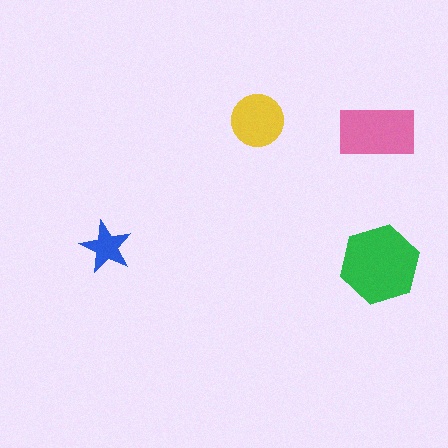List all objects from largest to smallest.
The green hexagon, the pink rectangle, the yellow circle, the blue star.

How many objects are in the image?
There are 4 objects in the image.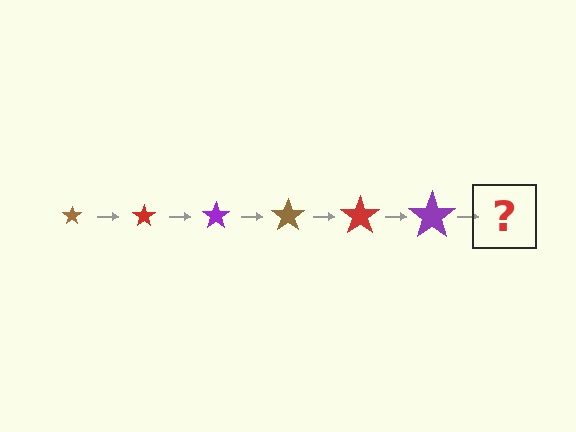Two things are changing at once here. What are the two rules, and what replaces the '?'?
The two rules are that the star grows larger each step and the color cycles through brown, red, and purple. The '?' should be a brown star, larger than the previous one.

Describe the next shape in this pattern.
It should be a brown star, larger than the previous one.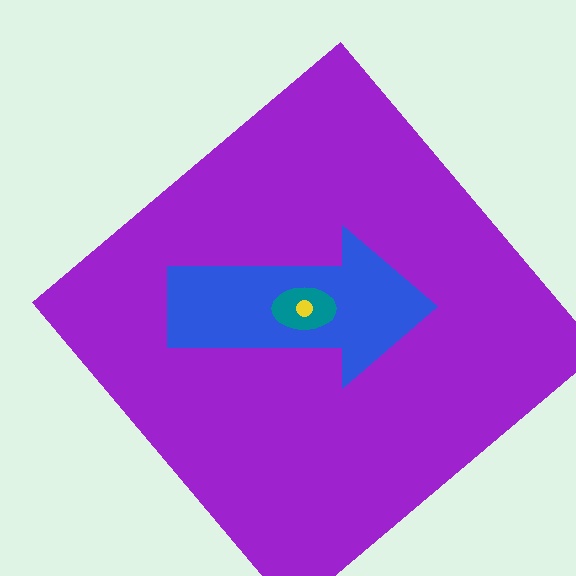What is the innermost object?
The yellow circle.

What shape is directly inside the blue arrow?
The teal ellipse.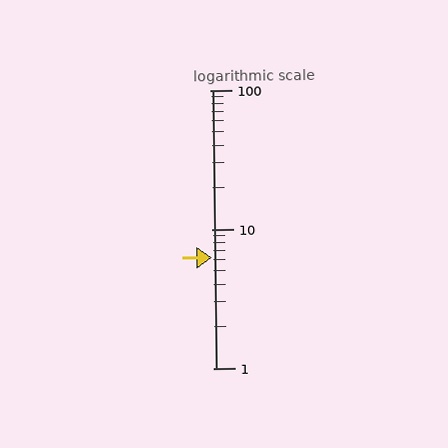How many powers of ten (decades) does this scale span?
The scale spans 2 decades, from 1 to 100.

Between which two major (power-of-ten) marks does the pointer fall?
The pointer is between 1 and 10.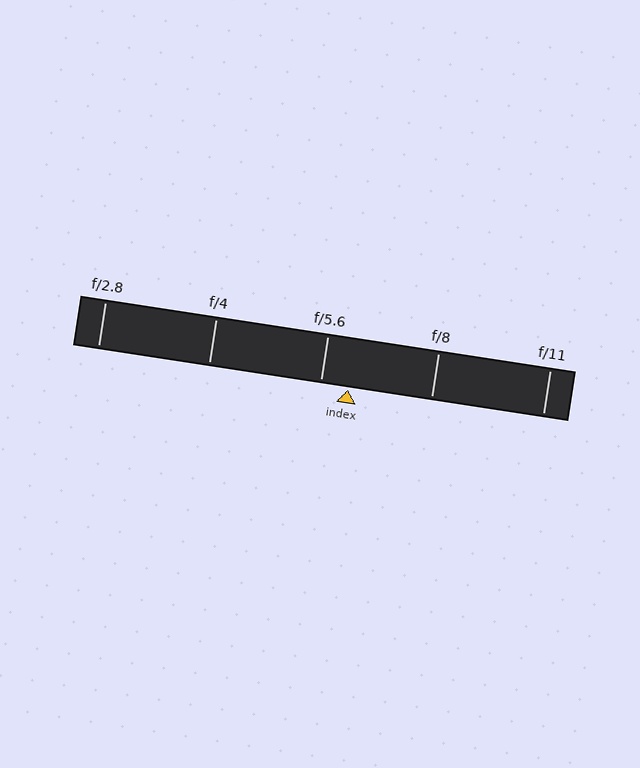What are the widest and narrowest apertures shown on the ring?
The widest aperture shown is f/2.8 and the narrowest is f/11.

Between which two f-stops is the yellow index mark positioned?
The index mark is between f/5.6 and f/8.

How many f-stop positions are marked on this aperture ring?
There are 5 f-stop positions marked.